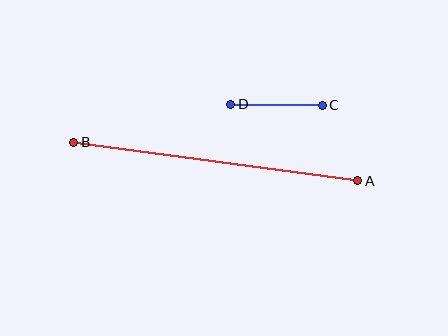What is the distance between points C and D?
The distance is approximately 91 pixels.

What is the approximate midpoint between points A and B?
The midpoint is at approximately (216, 162) pixels.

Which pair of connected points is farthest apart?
Points A and B are farthest apart.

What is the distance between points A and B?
The distance is approximately 286 pixels.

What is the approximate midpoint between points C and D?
The midpoint is at approximately (276, 105) pixels.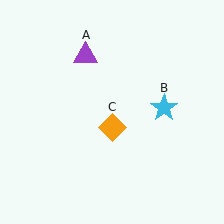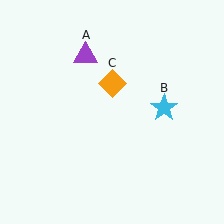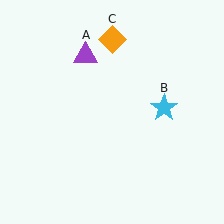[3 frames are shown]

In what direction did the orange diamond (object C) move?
The orange diamond (object C) moved up.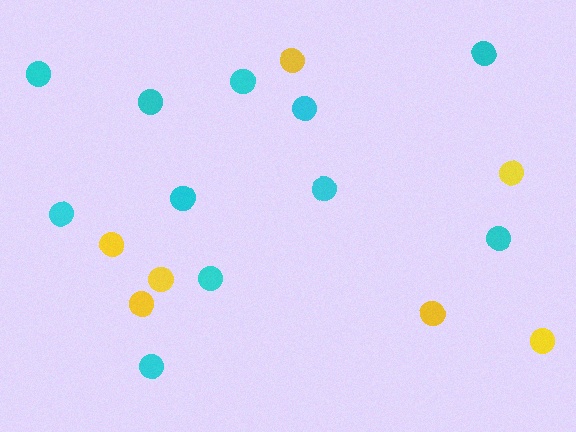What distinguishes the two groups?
There are 2 groups: one group of cyan circles (11) and one group of yellow circles (7).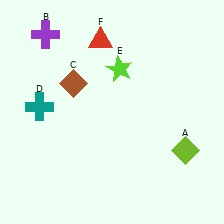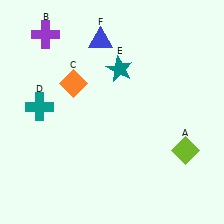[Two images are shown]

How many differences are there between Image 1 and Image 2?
There are 3 differences between the two images.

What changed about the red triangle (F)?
In Image 1, F is red. In Image 2, it changed to blue.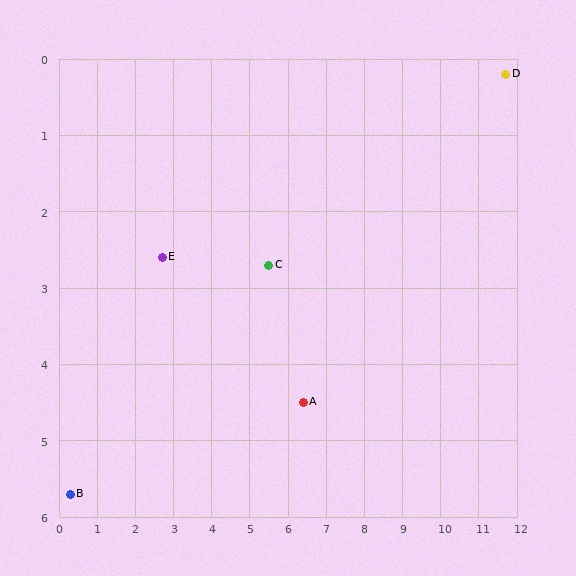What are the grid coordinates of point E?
Point E is at approximately (2.7, 2.6).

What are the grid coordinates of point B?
Point B is at approximately (0.3, 5.7).